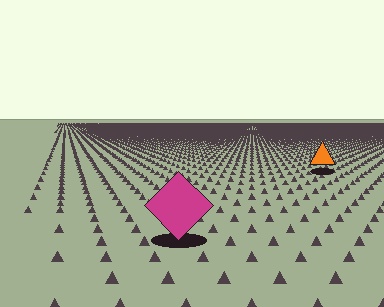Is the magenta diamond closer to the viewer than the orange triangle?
Yes. The magenta diamond is closer — you can tell from the texture gradient: the ground texture is coarser near it.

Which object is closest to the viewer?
The magenta diamond is closest. The texture marks near it are larger and more spread out.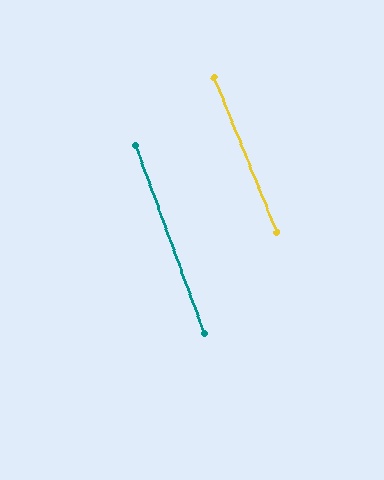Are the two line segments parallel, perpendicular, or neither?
Parallel — their directions differ by only 1.9°.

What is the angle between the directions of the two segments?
Approximately 2 degrees.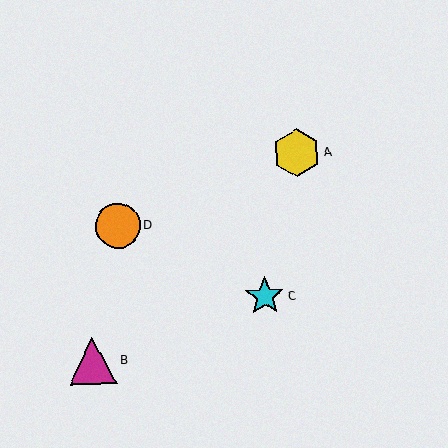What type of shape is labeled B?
Shape B is a magenta triangle.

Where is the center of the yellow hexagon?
The center of the yellow hexagon is at (297, 153).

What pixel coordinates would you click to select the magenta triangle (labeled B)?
Click at (93, 361) to select the magenta triangle B.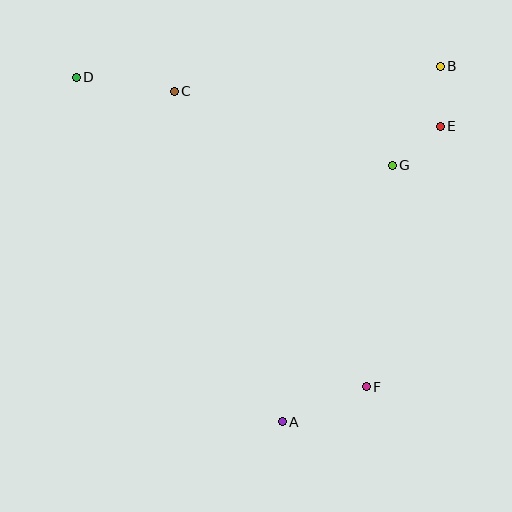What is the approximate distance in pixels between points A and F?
The distance between A and F is approximately 91 pixels.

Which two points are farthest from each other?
Points D and F are farthest from each other.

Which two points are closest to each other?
Points B and E are closest to each other.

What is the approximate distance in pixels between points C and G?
The distance between C and G is approximately 231 pixels.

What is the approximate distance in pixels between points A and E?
The distance between A and E is approximately 335 pixels.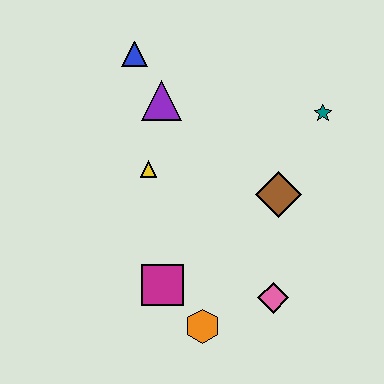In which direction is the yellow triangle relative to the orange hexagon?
The yellow triangle is above the orange hexagon.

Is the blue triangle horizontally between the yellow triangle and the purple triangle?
No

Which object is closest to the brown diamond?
The teal star is closest to the brown diamond.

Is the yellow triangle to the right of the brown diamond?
No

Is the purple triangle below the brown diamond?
No